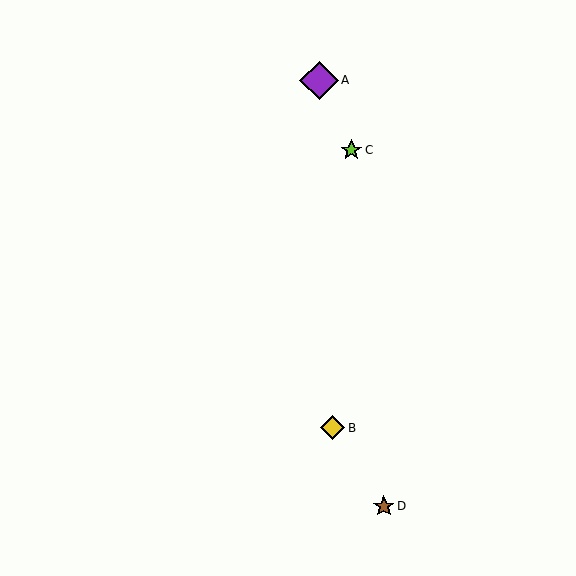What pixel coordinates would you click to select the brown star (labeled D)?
Click at (384, 506) to select the brown star D.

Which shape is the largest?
The purple diamond (labeled A) is the largest.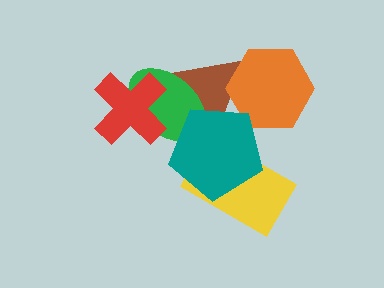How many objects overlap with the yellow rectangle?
1 object overlaps with the yellow rectangle.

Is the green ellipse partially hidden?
Yes, it is partially covered by another shape.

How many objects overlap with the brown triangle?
3 objects overlap with the brown triangle.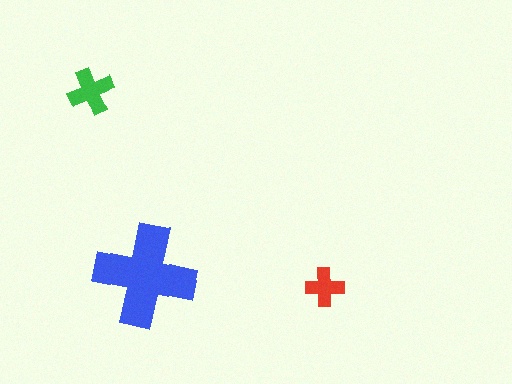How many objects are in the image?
There are 3 objects in the image.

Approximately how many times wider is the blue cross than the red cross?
About 2.5 times wider.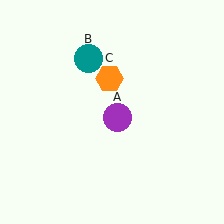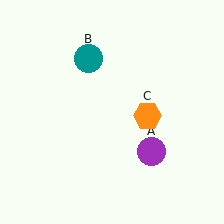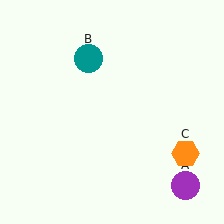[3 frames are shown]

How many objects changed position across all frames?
2 objects changed position: purple circle (object A), orange hexagon (object C).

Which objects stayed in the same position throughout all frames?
Teal circle (object B) remained stationary.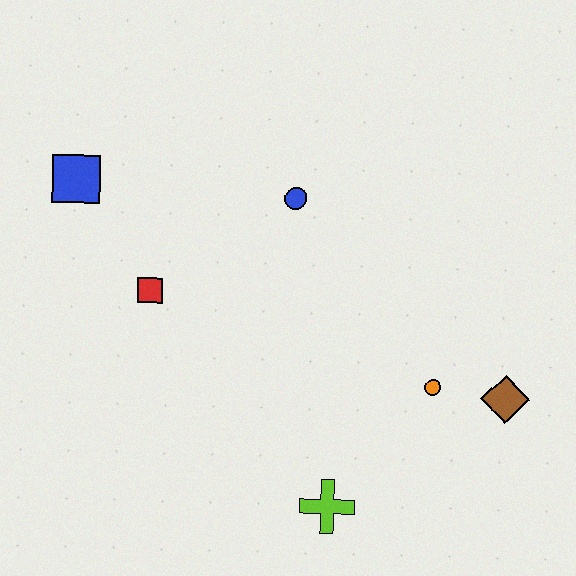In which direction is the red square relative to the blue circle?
The red square is to the left of the blue circle.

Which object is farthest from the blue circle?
The lime cross is farthest from the blue circle.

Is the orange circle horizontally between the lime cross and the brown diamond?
Yes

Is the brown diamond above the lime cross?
Yes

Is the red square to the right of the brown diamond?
No